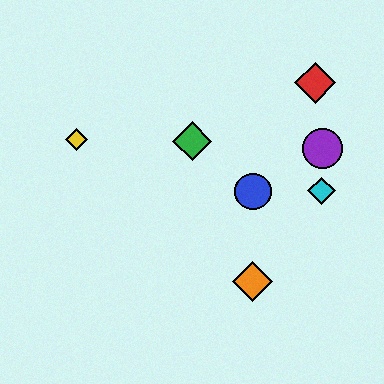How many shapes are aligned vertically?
2 shapes (the blue circle, the orange diamond) are aligned vertically.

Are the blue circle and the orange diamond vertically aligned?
Yes, both are at x≈253.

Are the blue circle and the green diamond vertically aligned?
No, the blue circle is at x≈253 and the green diamond is at x≈192.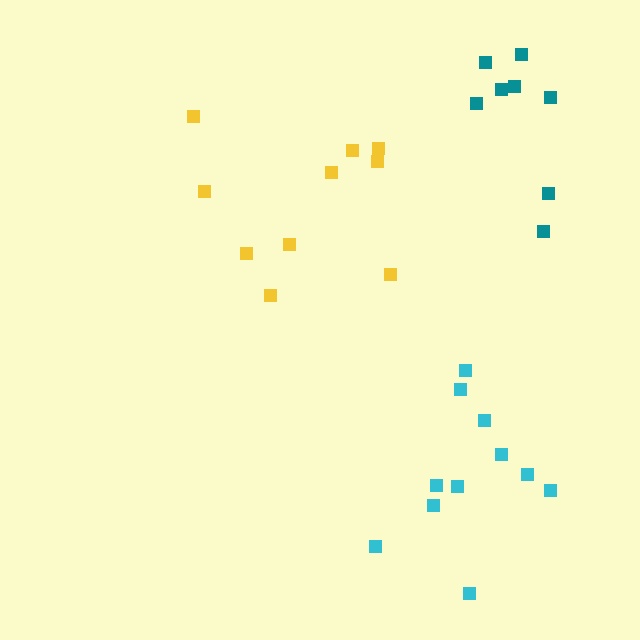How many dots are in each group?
Group 1: 10 dots, Group 2: 11 dots, Group 3: 8 dots (29 total).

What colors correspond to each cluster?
The clusters are colored: yellow, cyan, teal.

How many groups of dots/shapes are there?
There are 3 groups.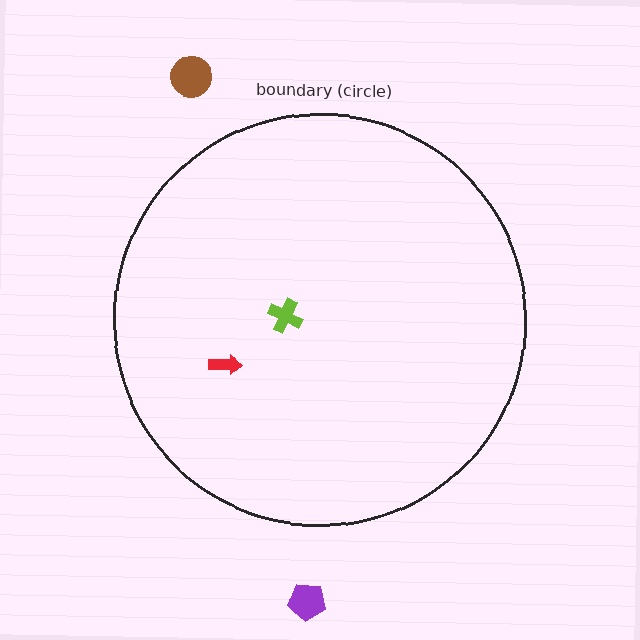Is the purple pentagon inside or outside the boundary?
Outside.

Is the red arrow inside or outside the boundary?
Inside.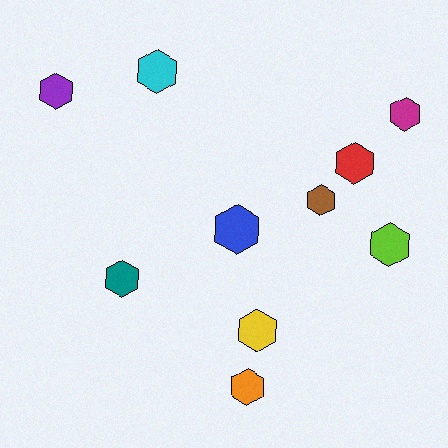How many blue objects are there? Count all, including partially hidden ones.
There is 1 blue object.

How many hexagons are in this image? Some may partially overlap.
There are 10 hexagons.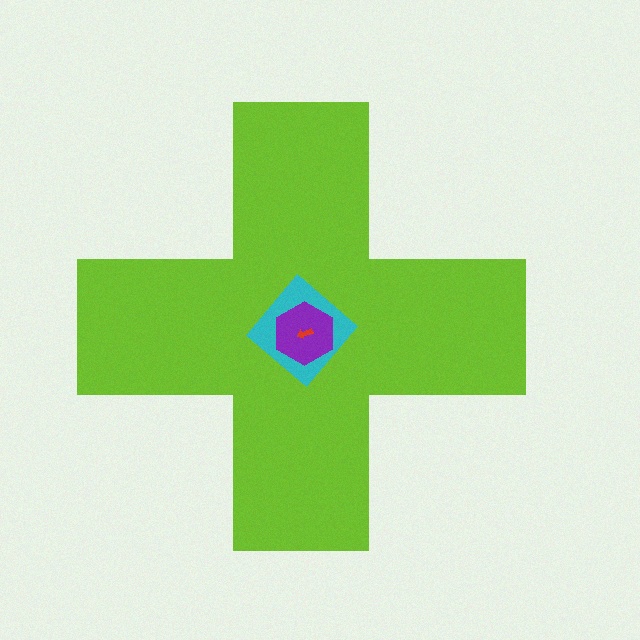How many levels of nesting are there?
4.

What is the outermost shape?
The lime cross.